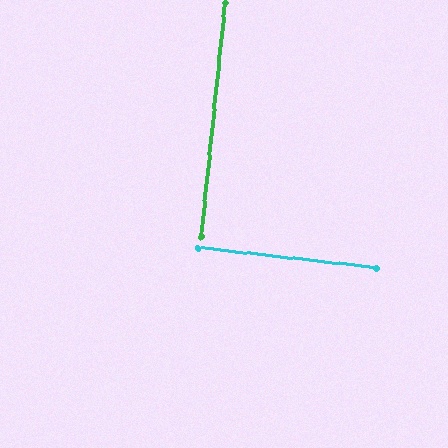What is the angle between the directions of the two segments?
Approximately 89 degrees.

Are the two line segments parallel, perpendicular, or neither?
Perpendicular — they meet at approximately 89°.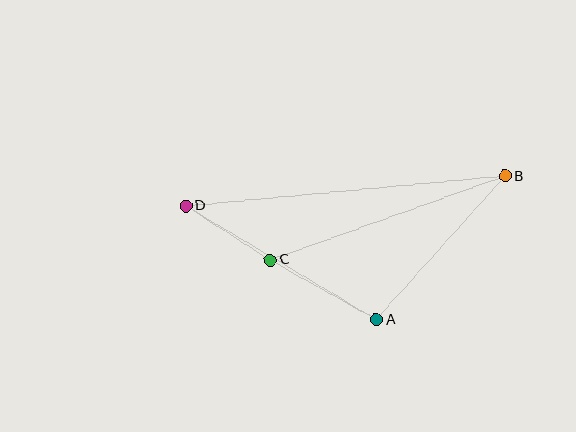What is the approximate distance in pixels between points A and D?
The distance between A and D is approximately 222 pixels.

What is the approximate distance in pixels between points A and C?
The distance between A and C is approximately 122 pixels.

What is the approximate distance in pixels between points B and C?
The distance between B and C is approximately 249 pixels.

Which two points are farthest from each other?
Points B and D are farthest from each other.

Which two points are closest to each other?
Points C and D are closest to each other.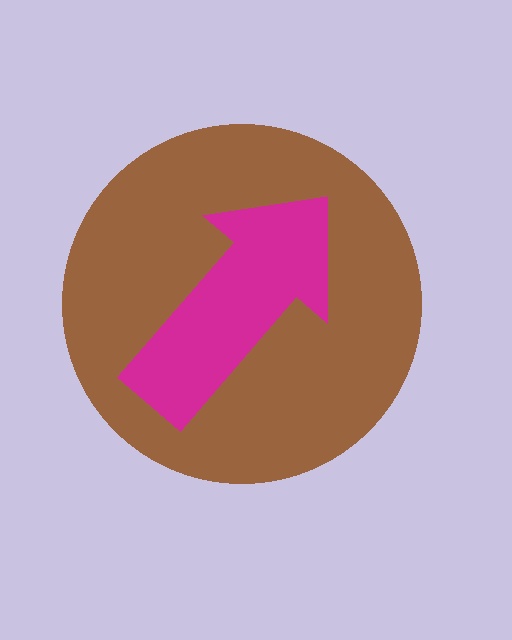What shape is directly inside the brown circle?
The magenta arrow.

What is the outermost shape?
The brown circle.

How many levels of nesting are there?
2.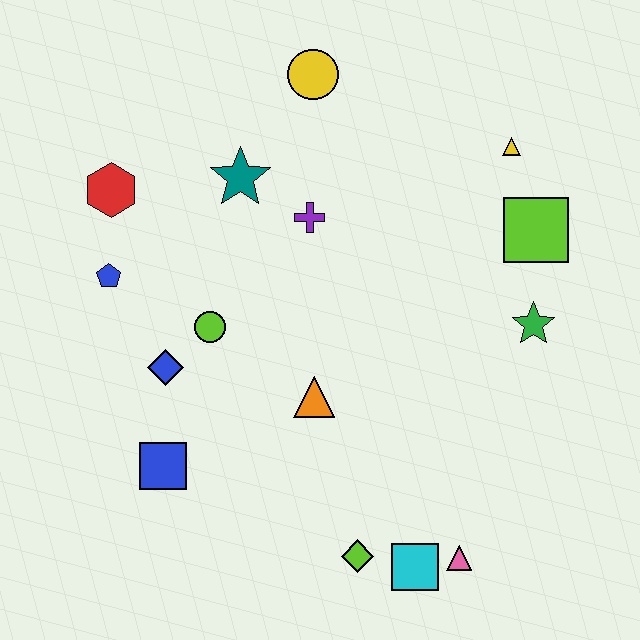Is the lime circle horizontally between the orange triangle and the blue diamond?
Yes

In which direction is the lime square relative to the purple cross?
The lime square is to the right of the purple cross.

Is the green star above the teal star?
No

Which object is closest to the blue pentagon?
The red hexagon is closest to the blue pentagon.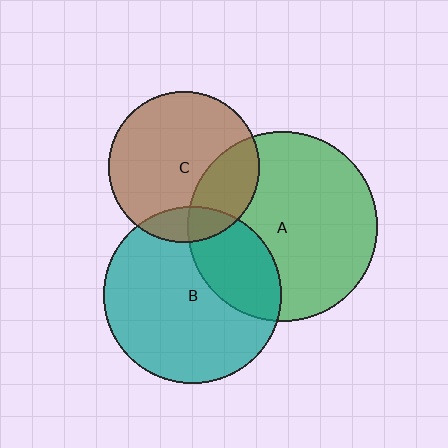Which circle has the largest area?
Circle A (green).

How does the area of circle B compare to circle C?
Approximately 1.4 times.